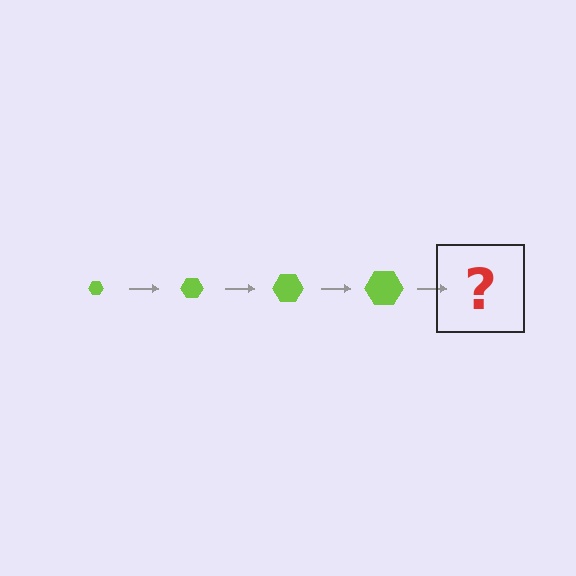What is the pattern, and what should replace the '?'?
The pattern is that the hexagon gets progressively larger each step. The '?' should be a lime hexagon, larger than the previous one.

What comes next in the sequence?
The next element should be a lime hexagon, larger than the previous one.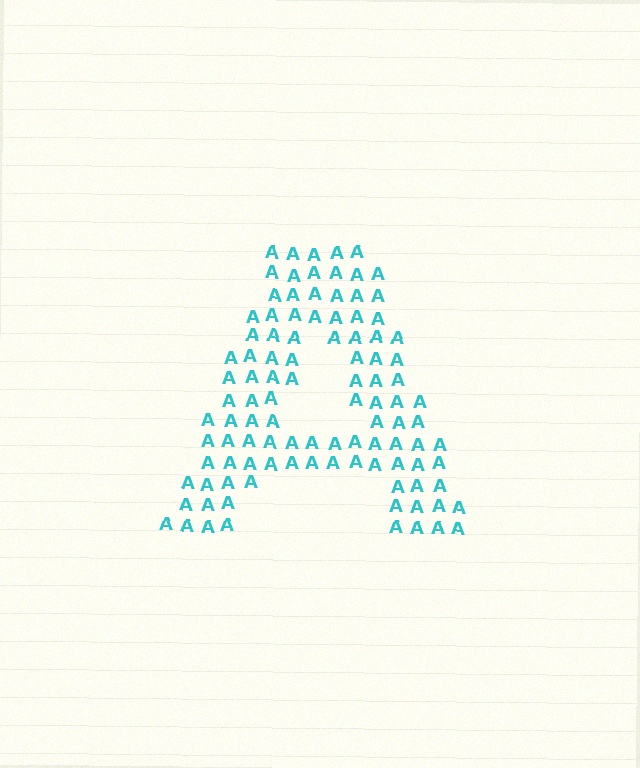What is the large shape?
The large shape is the letter A.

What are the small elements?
The small elements are letter A's.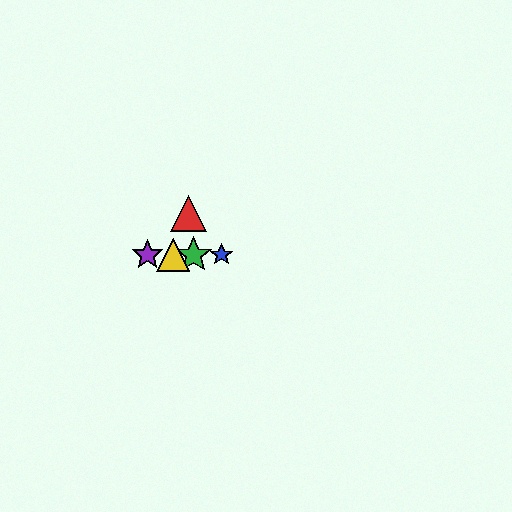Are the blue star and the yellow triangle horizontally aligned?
Yes, both are at y≈255.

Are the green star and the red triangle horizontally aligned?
No, the green star is at y≈255 and the red triangle is at y≈213.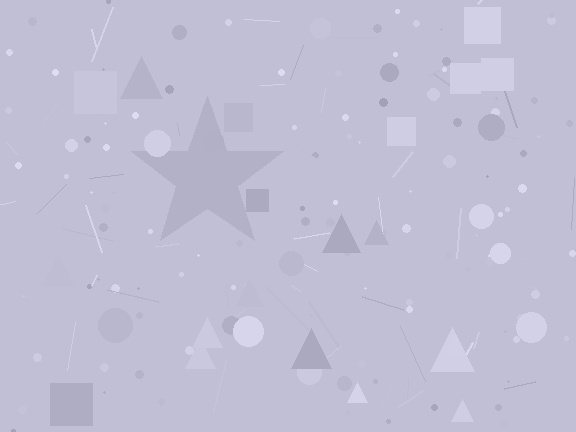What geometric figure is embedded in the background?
A star is embedded in the background.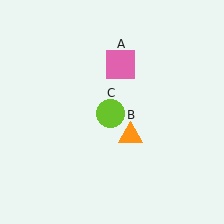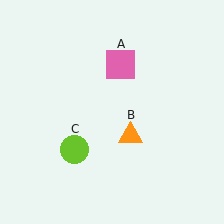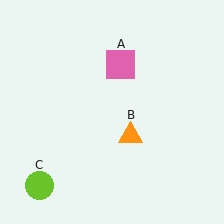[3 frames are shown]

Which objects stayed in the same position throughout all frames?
Pink square (object A) and orange triangle (object B) remained stationary.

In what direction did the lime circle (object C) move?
The lime circle (object C) moved down and to the left.